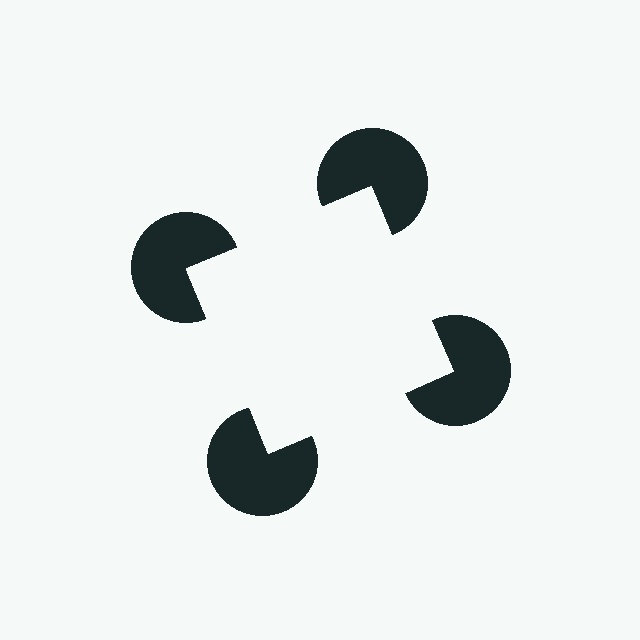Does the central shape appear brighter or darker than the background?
It typically appears slightly brighter than the background, even though no actual brightness change is drawn.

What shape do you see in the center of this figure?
An illusory square — its edges are inferred from the aligned wedge cuts in the pac-man discs, not physically drawn.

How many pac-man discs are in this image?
There are 4 — one at each vertex of the illusory square.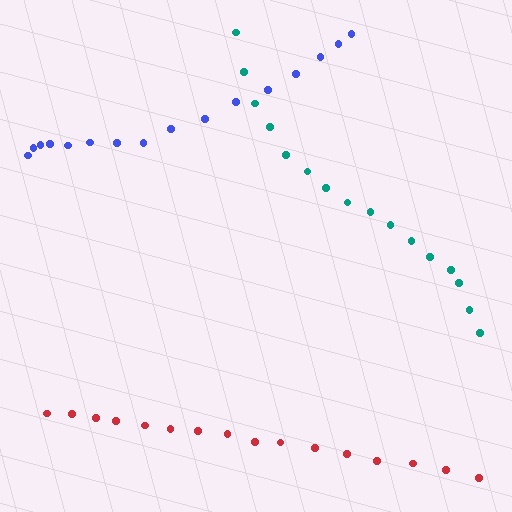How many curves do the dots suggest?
There are 3 distinct paths.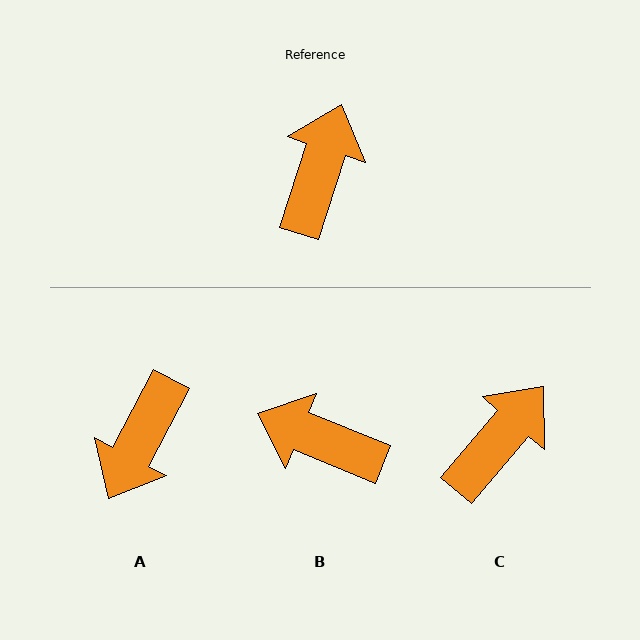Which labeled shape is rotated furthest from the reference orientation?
A, about 170 degrees away.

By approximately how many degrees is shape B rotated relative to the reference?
Approximately 86 degrees counter-clockwise.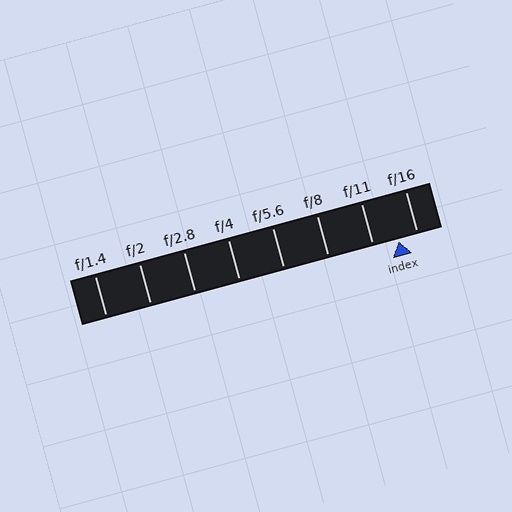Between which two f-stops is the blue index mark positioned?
The index mark is between f/11 and f/16.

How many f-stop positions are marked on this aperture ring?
There are 8 f-stop positions marked.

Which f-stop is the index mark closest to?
The index mark is closest to f/16.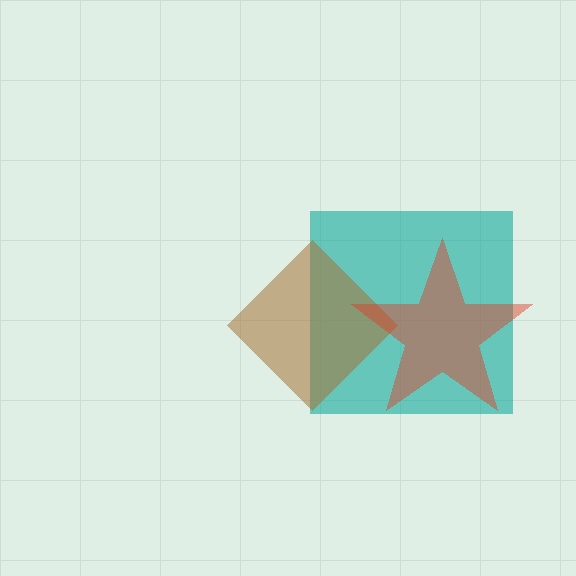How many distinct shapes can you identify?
There are 3 distinct shapes: a teal square, a brown diamond, a red star.